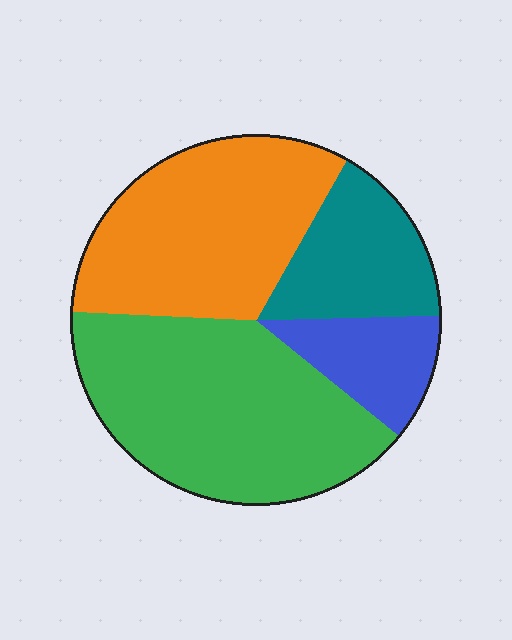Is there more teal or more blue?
Teal.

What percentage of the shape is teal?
Teal covers around 15% of the shape.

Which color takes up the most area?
Green, at roughly 40%.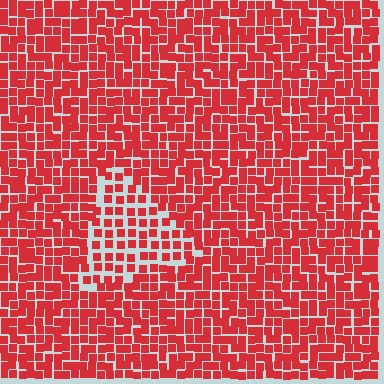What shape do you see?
I see a triangle.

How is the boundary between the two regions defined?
The boundary is defined by a change in element density (approximately 1.7x ratio). All elements are the same color, size, and shape.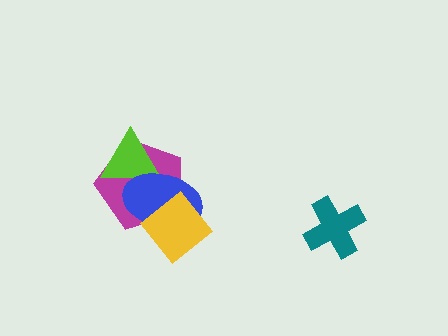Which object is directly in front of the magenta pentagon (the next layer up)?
The lime triangle is directly in front of the magenta pentagon.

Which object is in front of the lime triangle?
The blue ellipse is in front of the lime triangle.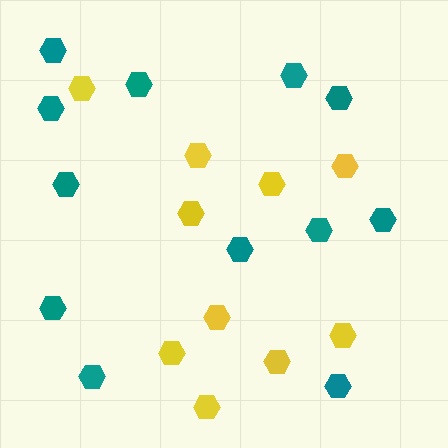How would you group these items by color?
There are 2 groups: one group of yellow hexagons (10) and one group of teal hexagons (12).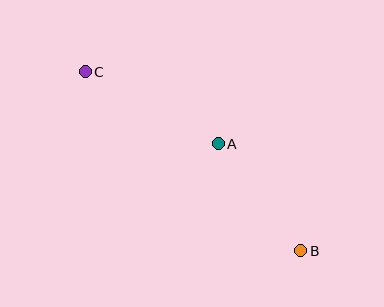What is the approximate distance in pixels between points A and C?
The distance between A and C is approximately 151 pixels.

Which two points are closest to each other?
Points A and B are closest to each other.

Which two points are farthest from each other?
Points B and C are farthest from each other.